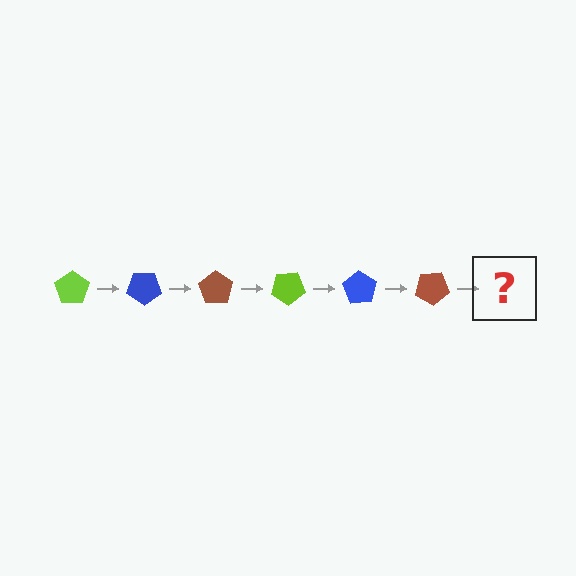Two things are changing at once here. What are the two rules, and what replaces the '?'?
The two rules are that it rotates 35 degrees each step and the color cycles through lime, blue, and brown. The '?' should be a lime pentagon, rotated 210 degrees from the start.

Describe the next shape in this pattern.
It should be a lime pentagon, rotated 210 degrees from the start.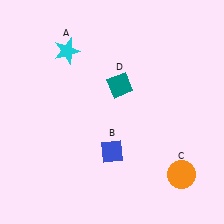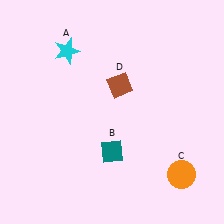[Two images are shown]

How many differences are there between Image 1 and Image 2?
There are 2 differences between the two images.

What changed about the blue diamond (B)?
In Image 1, B is blue. In Image 2, it changed to teal.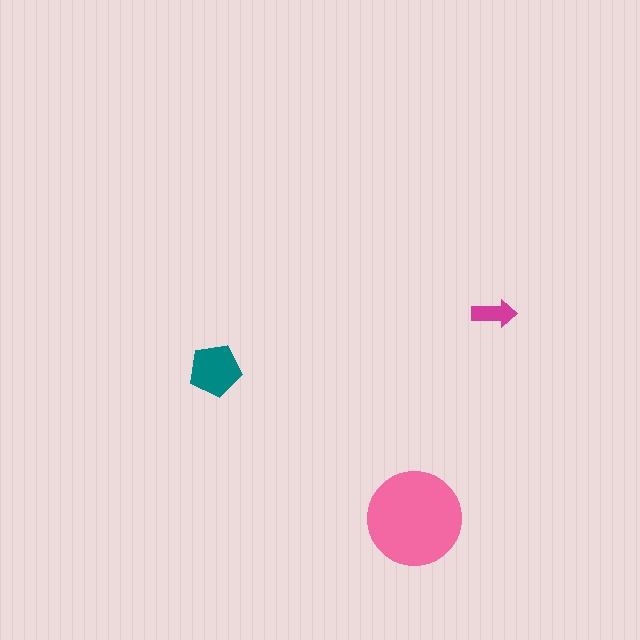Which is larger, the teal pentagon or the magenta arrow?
The teal pentagon.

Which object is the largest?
The pink circle.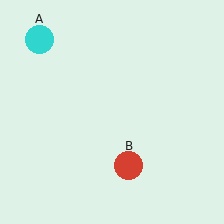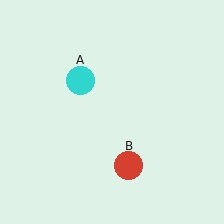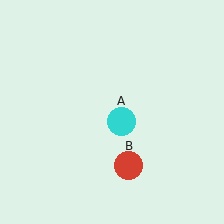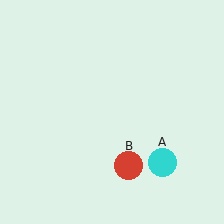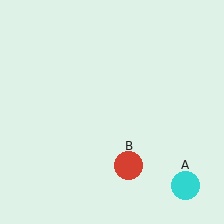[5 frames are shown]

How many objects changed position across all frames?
1 object changed position: cyan circle (object A).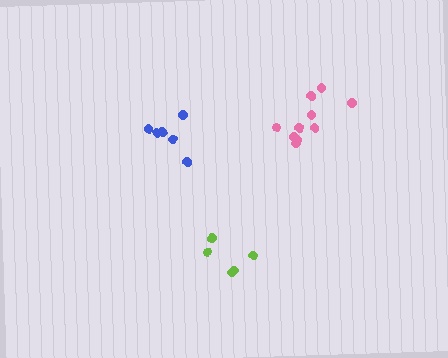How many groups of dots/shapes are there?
There are 3 groups.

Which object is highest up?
The pink cluster is topmost.